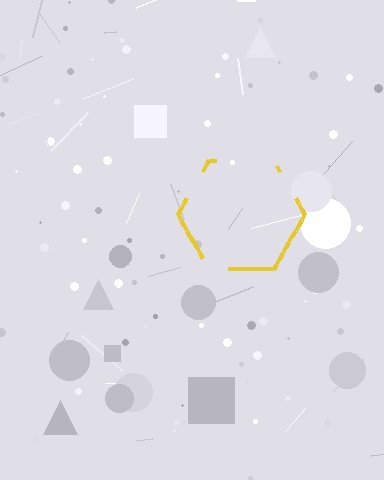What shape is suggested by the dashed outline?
The dashed outline suggests a hexagon.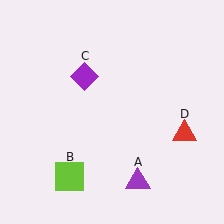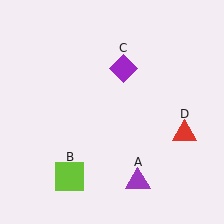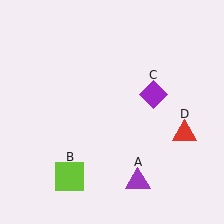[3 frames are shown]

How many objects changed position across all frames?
1 object changed position: purple diamond (object C).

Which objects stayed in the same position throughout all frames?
Purple triangle (object A) and lime square (object B) and red triangle (object D) remained stationary.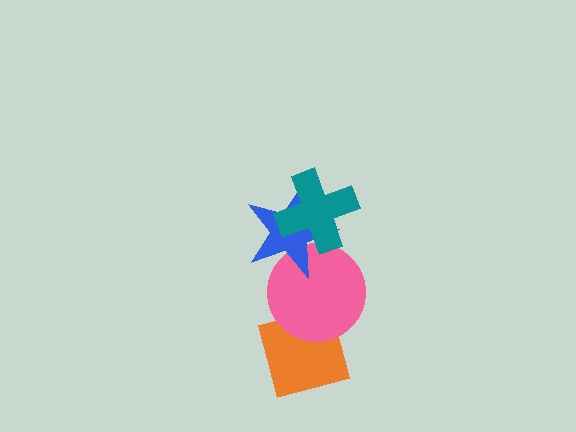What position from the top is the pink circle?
The pink circle is 3rd from the top.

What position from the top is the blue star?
The blue star is 2nd from the top.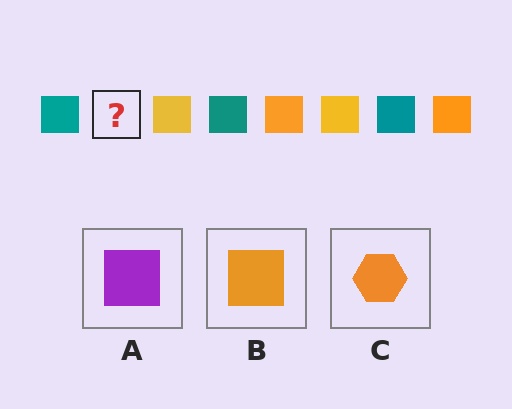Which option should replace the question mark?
Option B.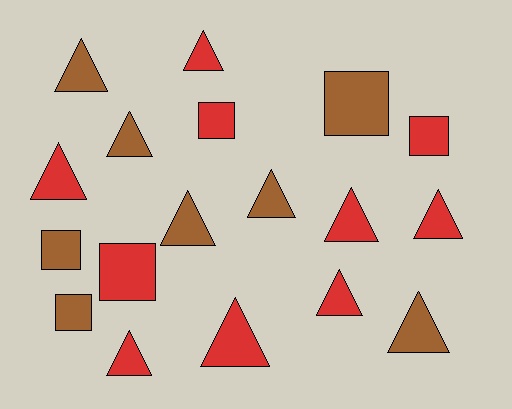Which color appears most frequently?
Red, with 10 objects.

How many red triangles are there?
There are 7 red triangles.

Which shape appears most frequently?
Triangle, with 12 objects.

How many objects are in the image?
There are 18 objects.